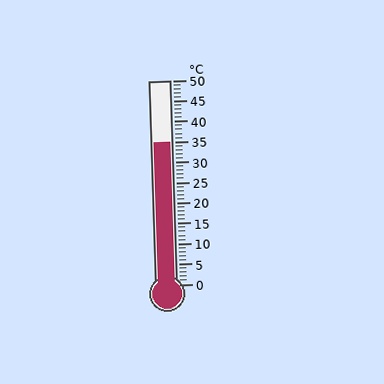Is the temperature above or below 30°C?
The temperature is above 30°C.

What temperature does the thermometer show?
The thermometer shows approximately 35°C.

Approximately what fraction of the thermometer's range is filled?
The thermometer is filled to approximately 70% of its range.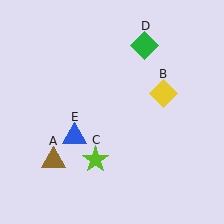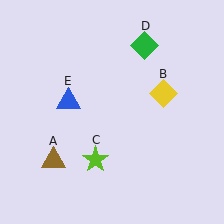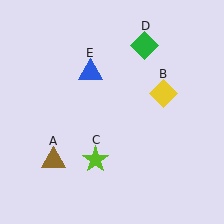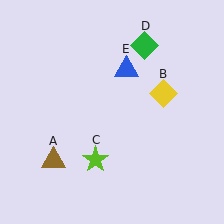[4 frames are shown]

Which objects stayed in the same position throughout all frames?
Brown triangle (object A) and yellow diamond (object B) and lime star (object C) and green diamond (object D) remained stationary.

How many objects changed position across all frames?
1 object changed position: blue triangle (object E).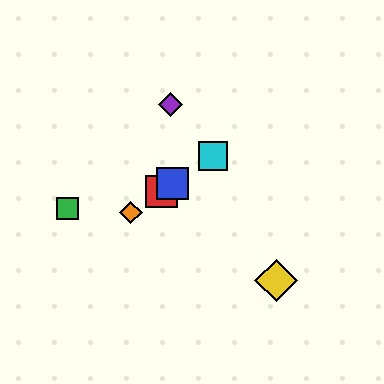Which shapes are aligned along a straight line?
The red square, the blue square, the orange diamond, the cyan square are aligned along a straight line.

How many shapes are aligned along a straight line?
4 shapes (the red square, the blue square, the orange diamond, the cyan square) are aligned along a straight line.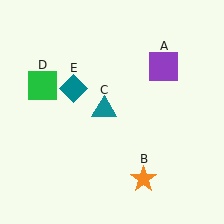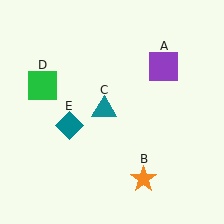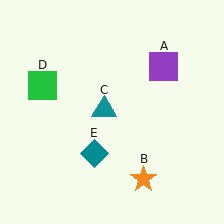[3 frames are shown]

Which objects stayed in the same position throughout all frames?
Purple square (object A) and orange star (object B) and teal triangle (object C) and green square (object D) remained stationary.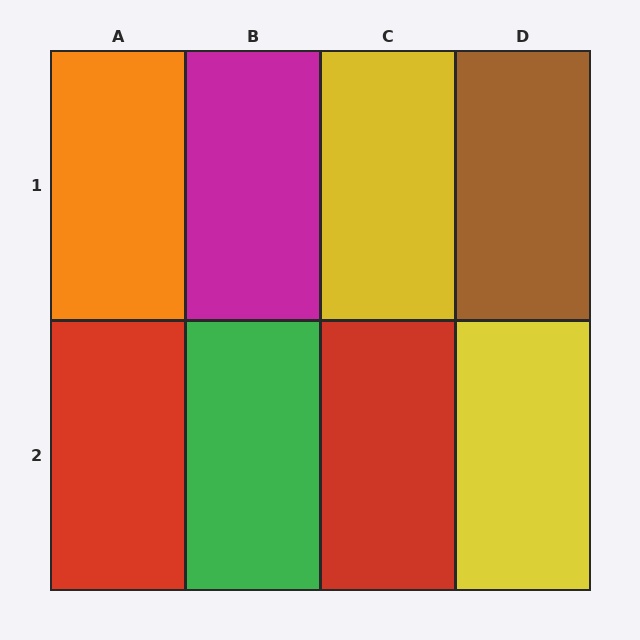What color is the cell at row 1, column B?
Magenta.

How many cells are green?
1 cell is green.